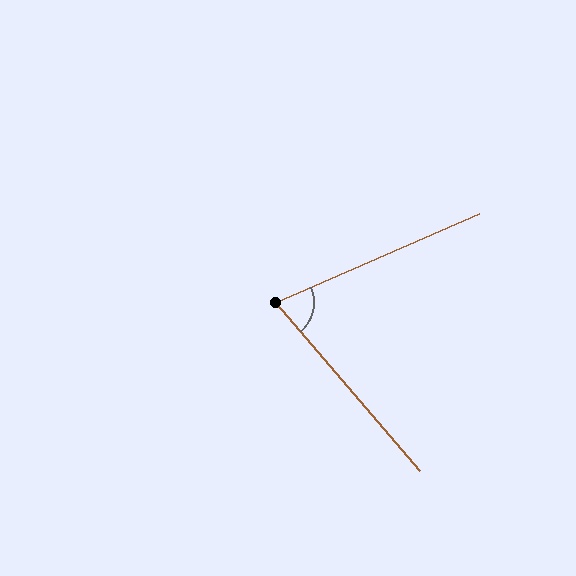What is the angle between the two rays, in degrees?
Approximately 73 degrees.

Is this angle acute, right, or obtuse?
It is acute.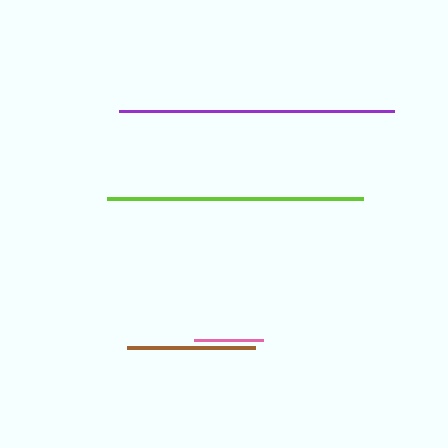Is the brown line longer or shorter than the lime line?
The lime line is longer than the brown line.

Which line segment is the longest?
The purple line is the longest at approximately 275 pixels.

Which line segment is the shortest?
The pink line is the shortest at approximately 69 pixels.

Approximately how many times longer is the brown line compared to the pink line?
The brown line is approximately 1.9 times the length of the pink line.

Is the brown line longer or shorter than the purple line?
The purple line is longer than the brown line.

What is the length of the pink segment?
The pink segment is approximately 69 pixels long.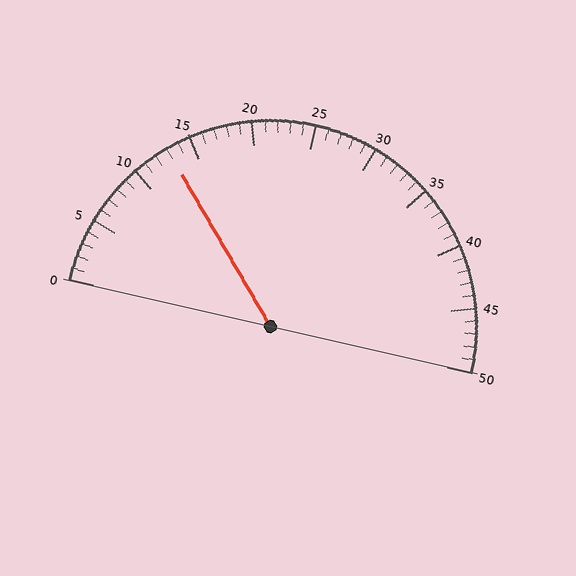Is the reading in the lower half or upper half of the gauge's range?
The reading is in the lower half of the range (0 to 50).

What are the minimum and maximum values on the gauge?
The gauge ranges from 0 to 50.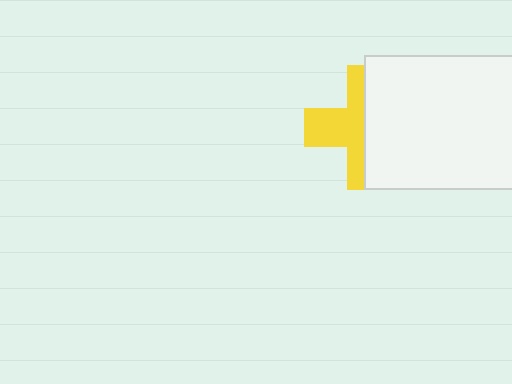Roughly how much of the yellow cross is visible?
About half of it is visible (roughly 46%).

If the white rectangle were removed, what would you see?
You would see the complete yellow cross.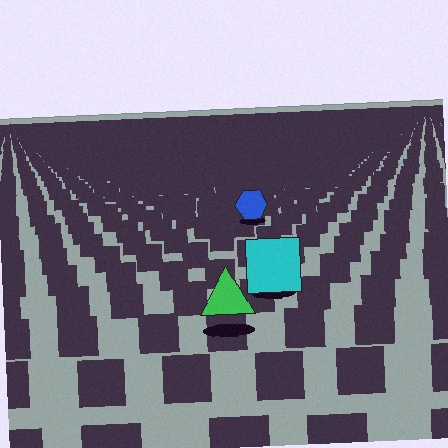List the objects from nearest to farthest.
From nearest to farthest: the green triangle, the cyan square, the blue hexagon.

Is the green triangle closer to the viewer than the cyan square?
Yes. The green triangle is closer — you can tell from the texture gradient: the ground texture is coarser near it.